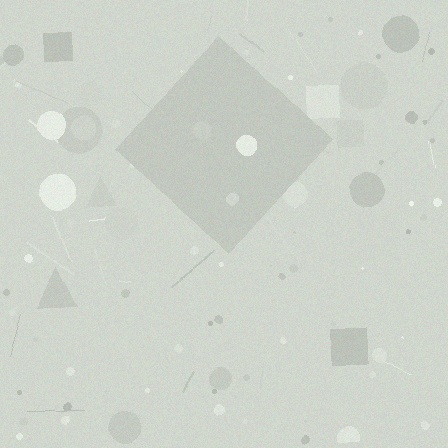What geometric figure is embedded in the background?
A diamond is embedded in the background.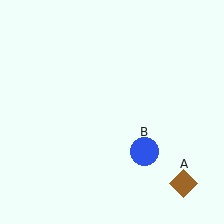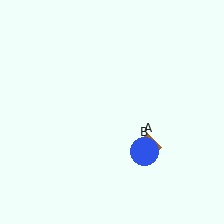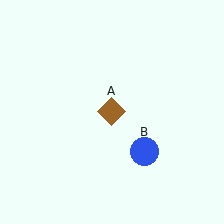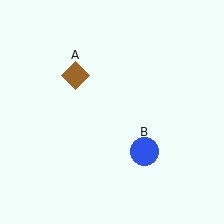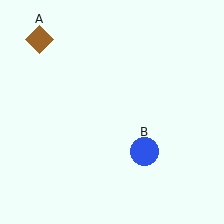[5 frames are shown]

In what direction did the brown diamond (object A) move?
The brown diamond (object A) moved up and to the left.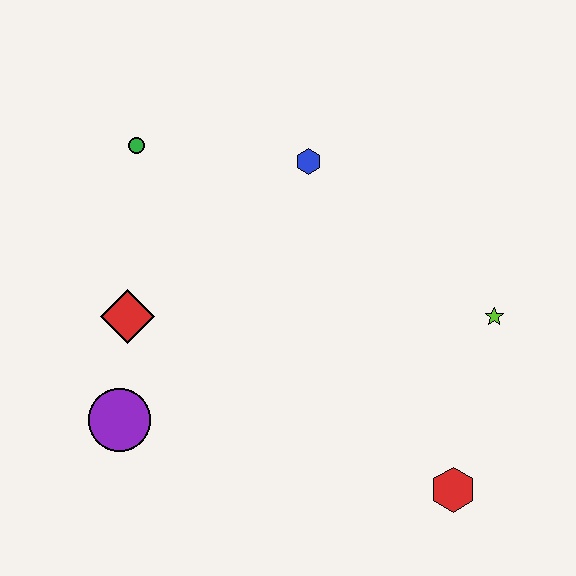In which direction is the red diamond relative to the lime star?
The red diamond is to the left of the lime star.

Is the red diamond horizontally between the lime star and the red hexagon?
No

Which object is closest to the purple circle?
The red diamond is closest to the purple circle.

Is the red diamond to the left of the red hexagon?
Yes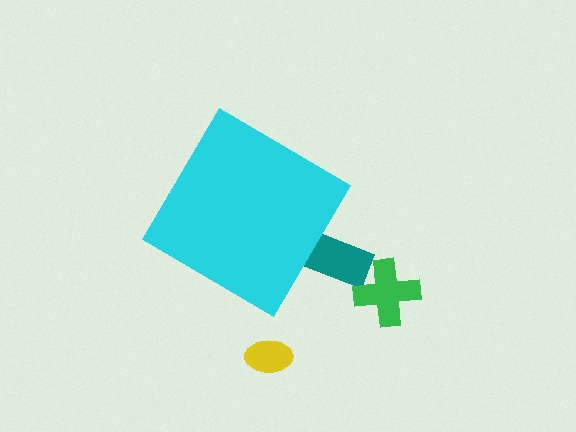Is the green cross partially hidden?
No, the green cross is fully visible.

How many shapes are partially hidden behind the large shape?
1 shape is partially hidden.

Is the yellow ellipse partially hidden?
No, the yellow ellipse is fully visible.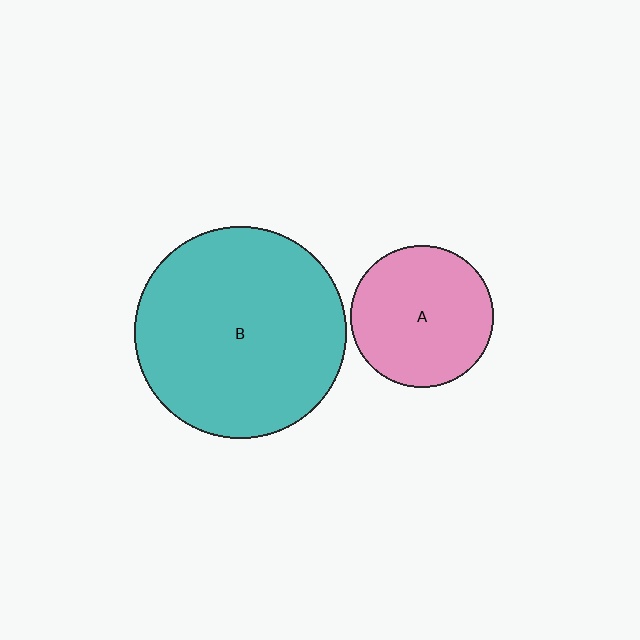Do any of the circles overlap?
No, none of the circles overlap.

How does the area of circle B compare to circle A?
Approximately 2.2 times.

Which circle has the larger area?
Circle B (teal).